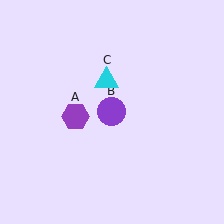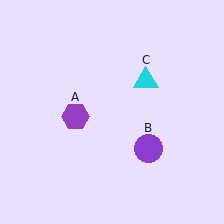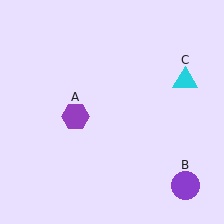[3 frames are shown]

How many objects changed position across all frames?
2 objects changed position: purple circle (object B), cyan triangle (object C).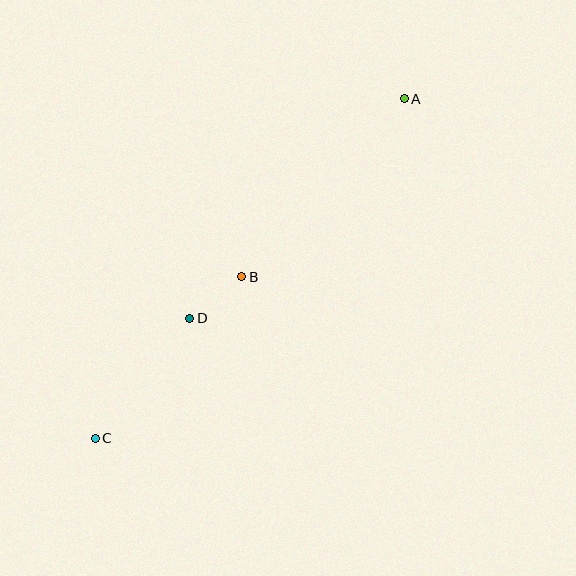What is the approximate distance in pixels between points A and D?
The distance between A and D is approximately 307 pixels.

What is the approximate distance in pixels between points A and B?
The distance between A and B is approximately 241 pixels.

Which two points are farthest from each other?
Points A and C are farthest from each other.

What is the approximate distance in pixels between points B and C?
The distance between B and C is approximately 218 pixels.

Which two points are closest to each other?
Points B and D are closest to each other.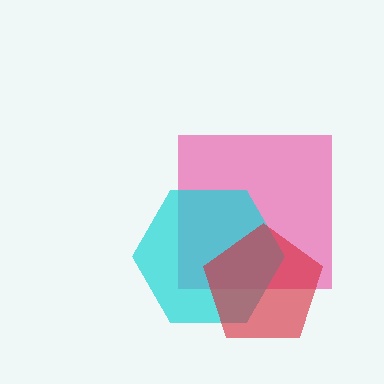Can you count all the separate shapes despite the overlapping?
Yes, there are 3 separate shapes.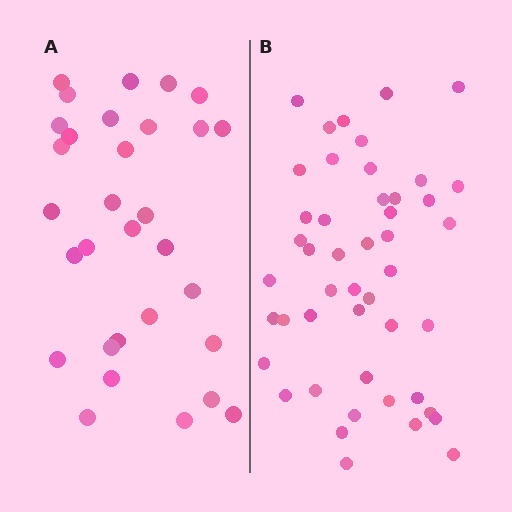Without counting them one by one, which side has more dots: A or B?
Region B (the right region) has more dots.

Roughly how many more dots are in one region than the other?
Region B has approximately 15 more dots than region A.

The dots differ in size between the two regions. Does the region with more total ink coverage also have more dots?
No. Region A has more total ink coverage because its dots are larger, but region B actually contains more individual dots. Total area can be misleading — the number of items is what matters here.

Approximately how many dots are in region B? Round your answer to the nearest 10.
About 50 dots. (The exact count is 47, which rounds to 50.)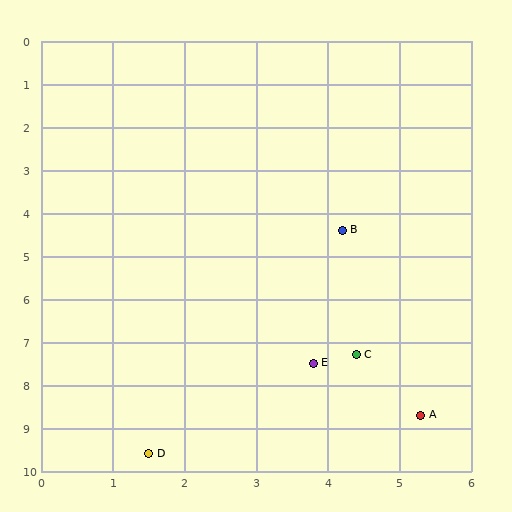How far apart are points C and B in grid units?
Points C and B are about 2.9 grid units apart.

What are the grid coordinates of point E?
Point E is at approximately (3.8, 7.5).